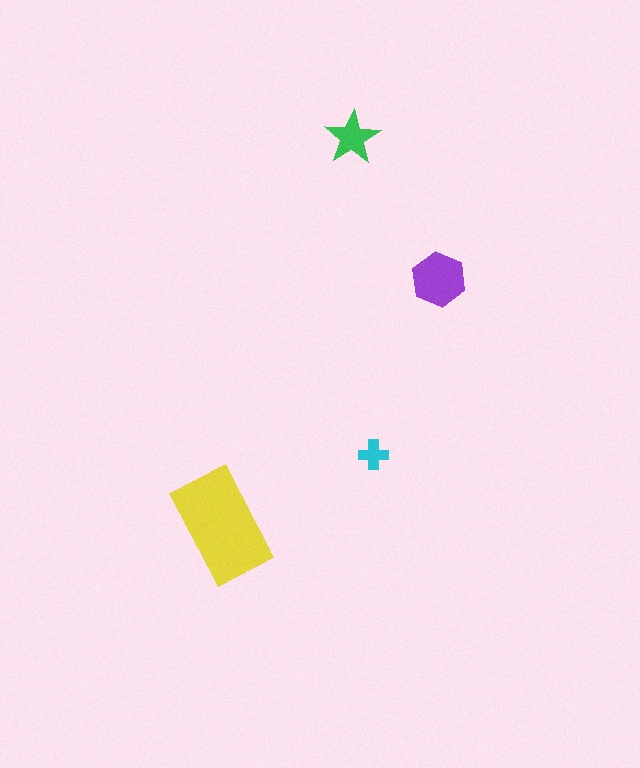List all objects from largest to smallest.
The yellow rectangle, the purple hexagon, the green star, the cyan cross.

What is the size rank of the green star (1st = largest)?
3rd.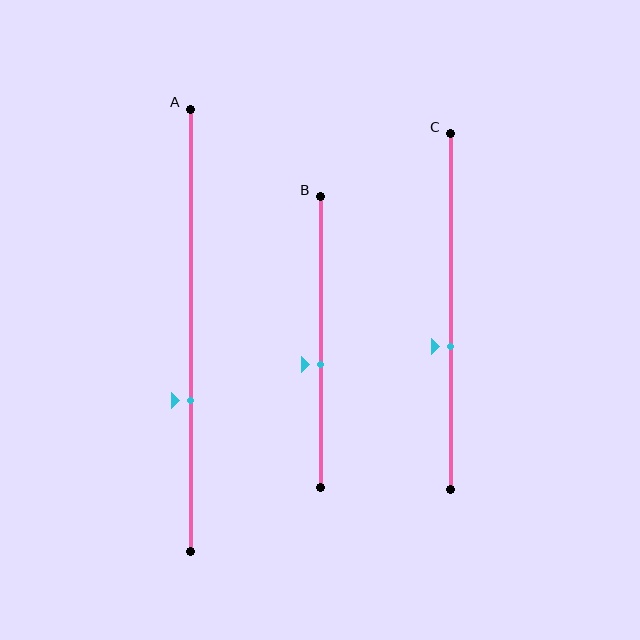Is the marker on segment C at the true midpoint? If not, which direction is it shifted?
No, the marker on segment C is shifted downward by about 10% of the segment length.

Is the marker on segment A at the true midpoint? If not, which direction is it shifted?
No, the marker on segment A is shifted downward by about 16% of the segment length.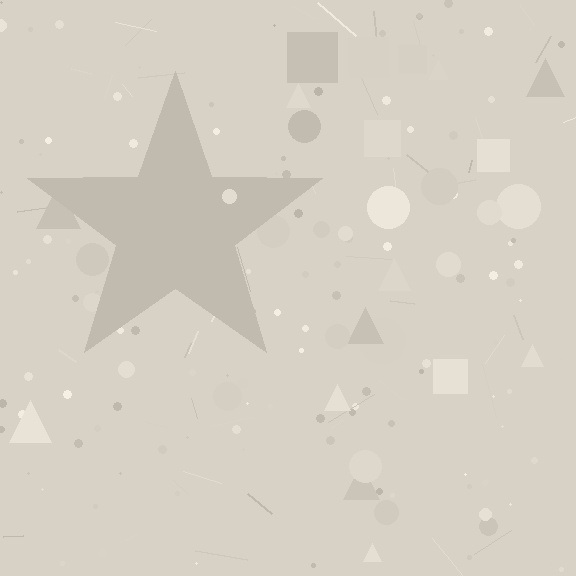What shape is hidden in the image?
A star is hidden in the image.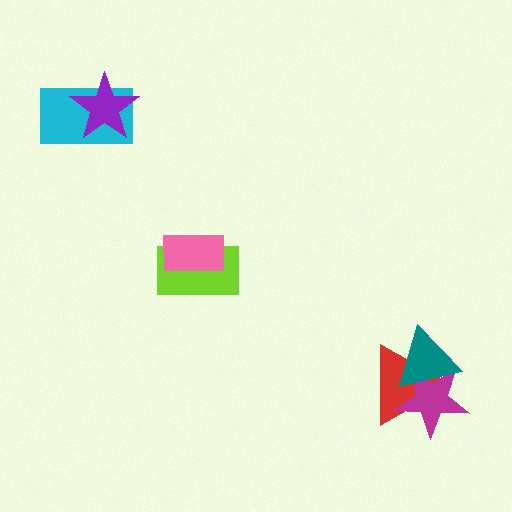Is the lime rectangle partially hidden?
Yes, it is partially covered by another shape.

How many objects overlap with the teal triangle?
2 objects overlap with the teal triangle.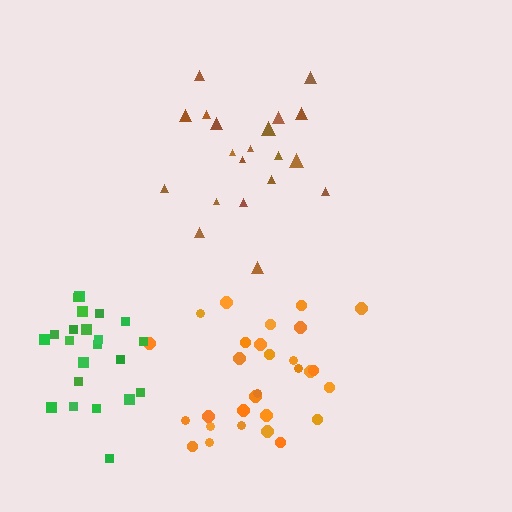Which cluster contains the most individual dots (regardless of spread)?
Orange (29).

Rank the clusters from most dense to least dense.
green, orange, brown.